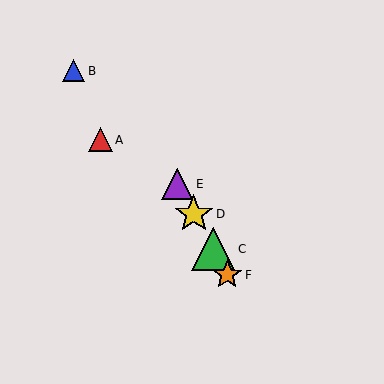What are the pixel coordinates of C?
Object C is at (213, 249).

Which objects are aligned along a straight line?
Objects C, D, E, F are aligned along a straight line.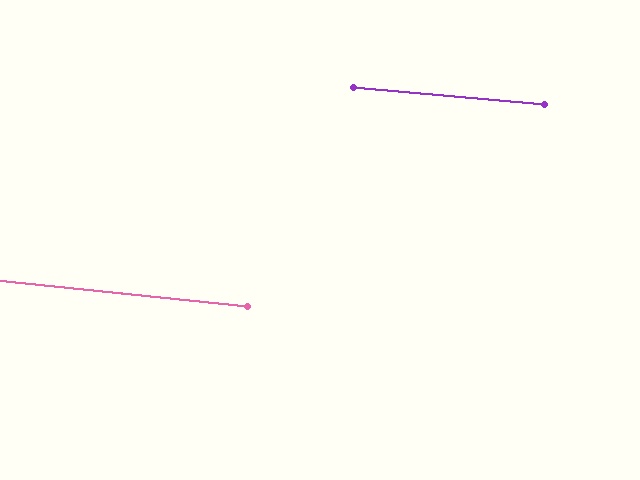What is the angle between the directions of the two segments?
Approximately 1 degree.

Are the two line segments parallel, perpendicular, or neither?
Parallel — their directions differ by only 1.0°.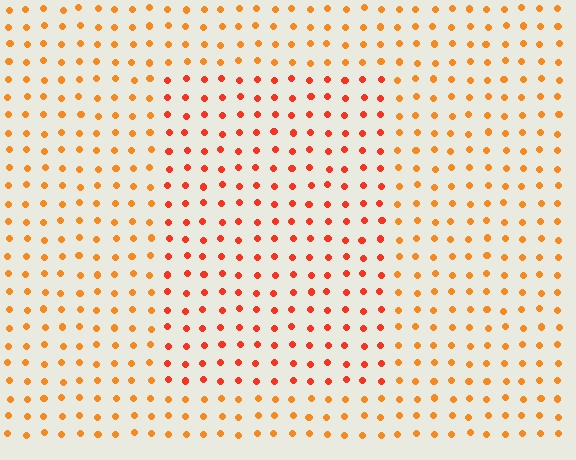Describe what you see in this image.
The image is filled with small orange elements in a uniform arrangement. A rectangle-shaped region is visible where the elements are tinted to a slightly different hue, forming a subtle color boundary.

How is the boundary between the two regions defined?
The boundary is defined purely by a slight shift in hue (about 24 degrees). Spacing, size, and orientation are identical on both sides.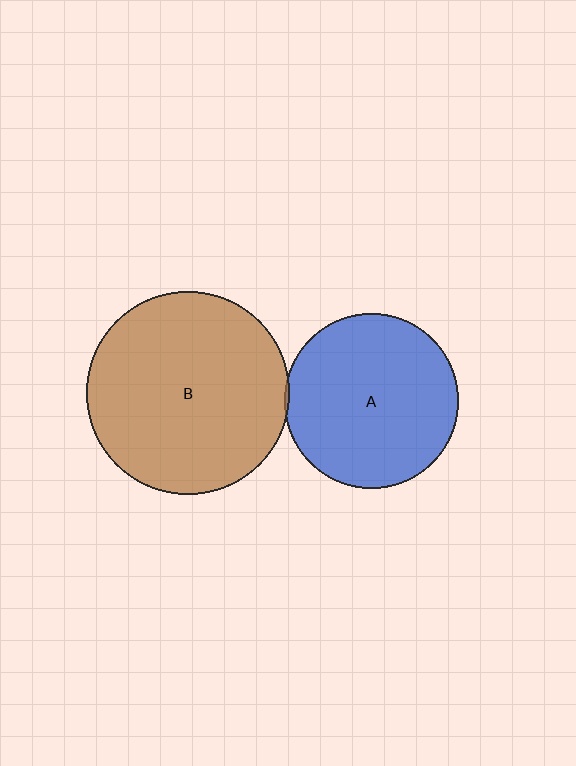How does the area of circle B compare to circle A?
Approximately 1.4 times.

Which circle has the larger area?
Circle B (brown).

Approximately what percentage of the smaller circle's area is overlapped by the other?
Approximately 5%.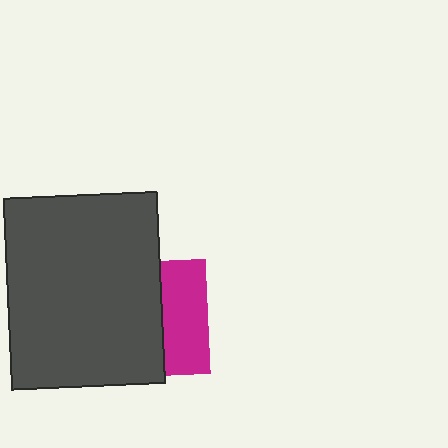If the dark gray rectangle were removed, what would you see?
You would see the complete magenta square.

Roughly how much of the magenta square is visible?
A small part of it is visible (roughly 39%).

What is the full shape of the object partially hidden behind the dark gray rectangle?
The partially hidden object is a magenta square.